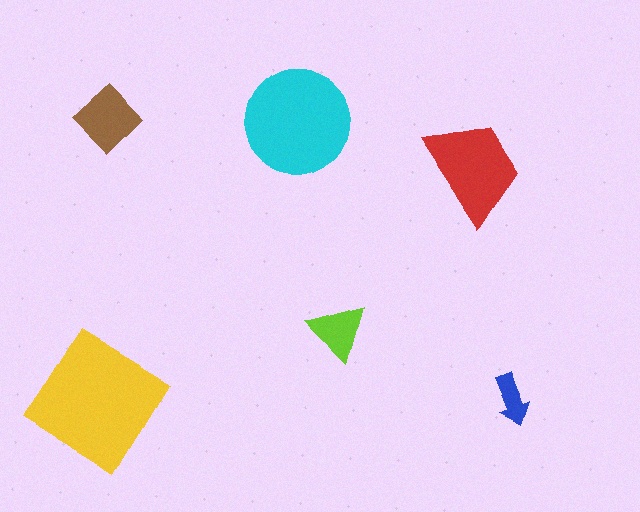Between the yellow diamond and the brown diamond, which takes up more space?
The yellow diamond.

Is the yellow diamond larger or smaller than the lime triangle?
Larger.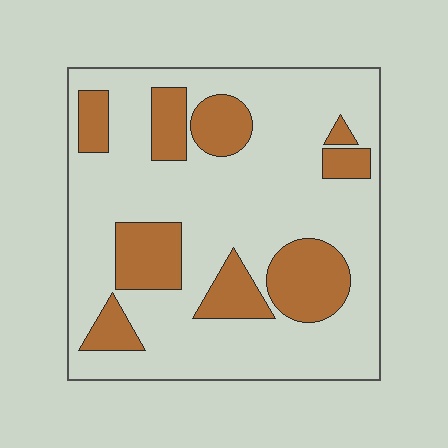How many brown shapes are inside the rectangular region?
9.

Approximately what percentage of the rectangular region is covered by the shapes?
Approximately 25%.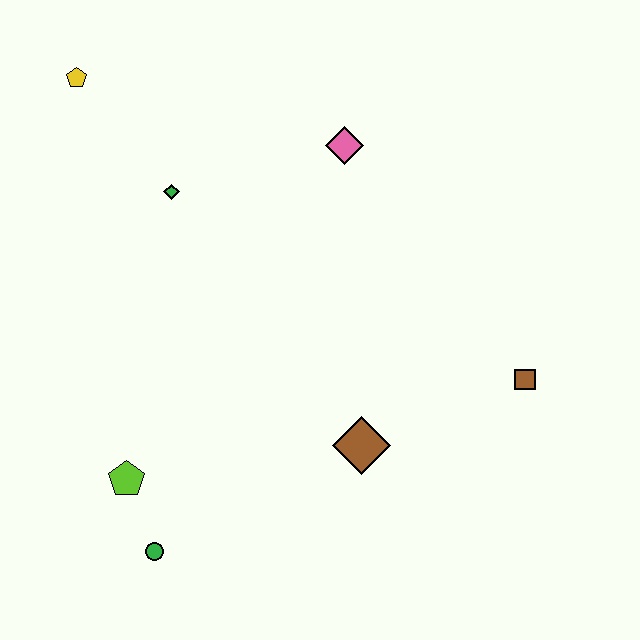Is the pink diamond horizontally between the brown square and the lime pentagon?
Yes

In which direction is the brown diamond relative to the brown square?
The brown diamond is to the left of the brown square.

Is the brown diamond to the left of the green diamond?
No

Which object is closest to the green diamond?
The yellow pentagon is closest to the green diamond.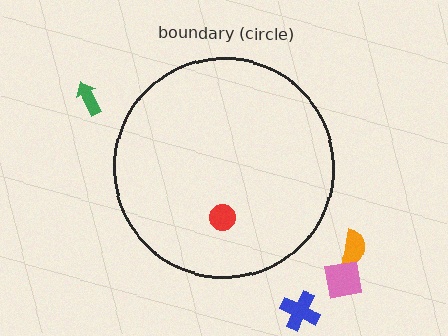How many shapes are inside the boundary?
1 inside, 4 outside.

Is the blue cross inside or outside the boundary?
Outside.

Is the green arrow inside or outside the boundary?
Outside.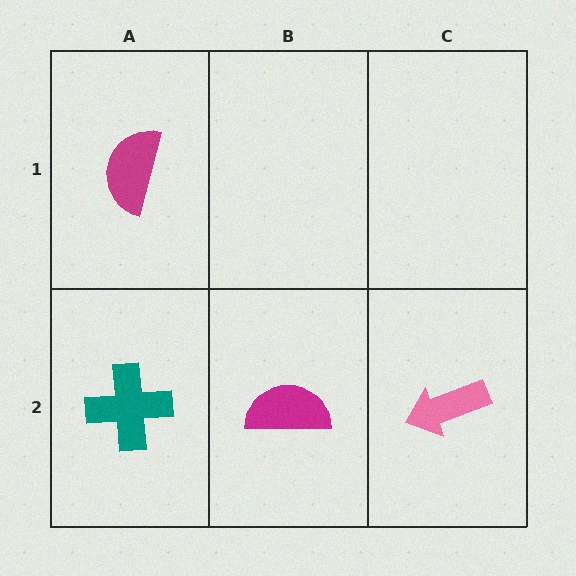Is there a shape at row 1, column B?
No, that cell is empty.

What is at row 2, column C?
A pink arrow.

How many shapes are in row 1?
1 shape.